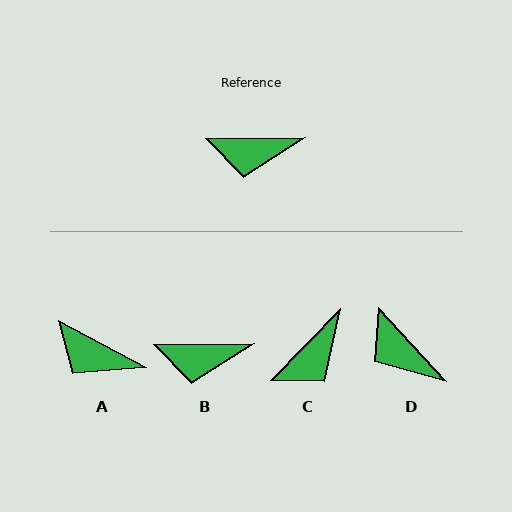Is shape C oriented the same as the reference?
No, it is off by about 45 degrees.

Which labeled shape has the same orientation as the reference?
B.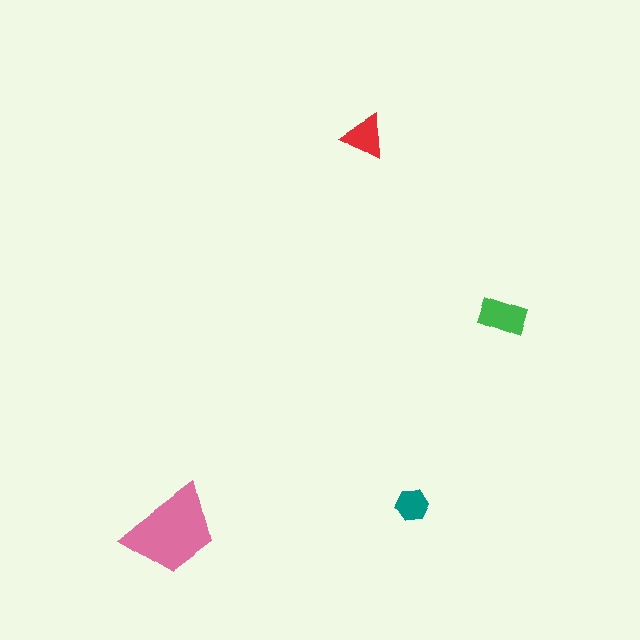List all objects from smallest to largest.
The teal hexagon, the red triangle, the green rectangle, the pink trapezoid.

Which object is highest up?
The red triangle is topmost.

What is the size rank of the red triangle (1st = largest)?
3rd.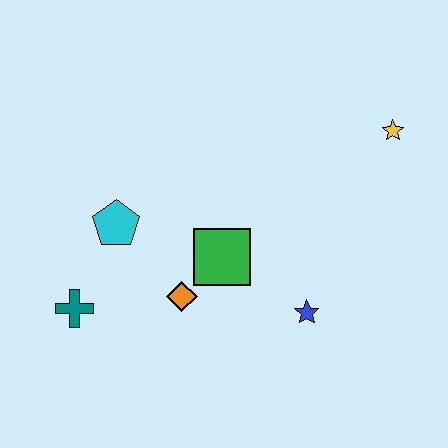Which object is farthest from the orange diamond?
The yellow star is farthest from the orange diamond.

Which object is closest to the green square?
The orange diamond is closest to the green square.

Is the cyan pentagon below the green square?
No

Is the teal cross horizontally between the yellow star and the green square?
No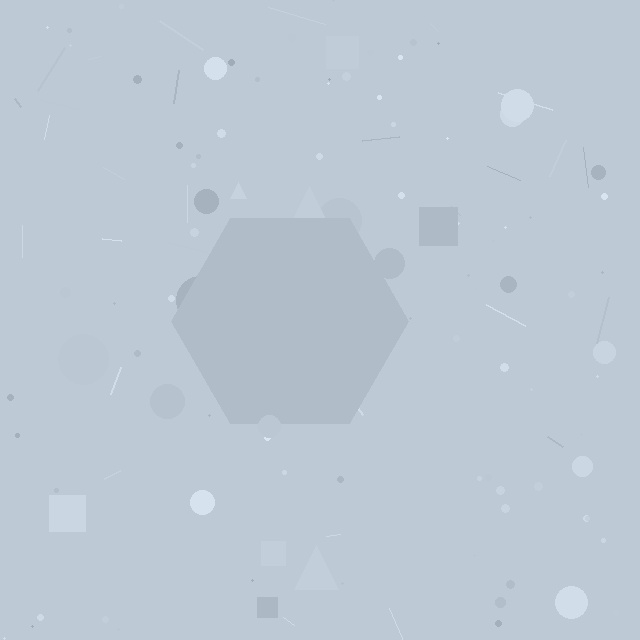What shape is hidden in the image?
A hexagon is hidden in the image.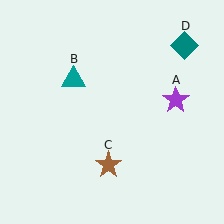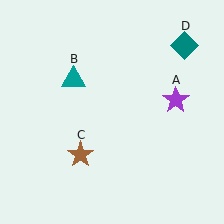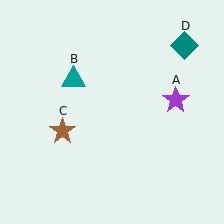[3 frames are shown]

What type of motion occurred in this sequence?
The brown star (object C) rotated clockwise around the center of the scene.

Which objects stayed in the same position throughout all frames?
Purple star (object A) and teal triangle (object B) and teal diamond (object D) remained stationary.